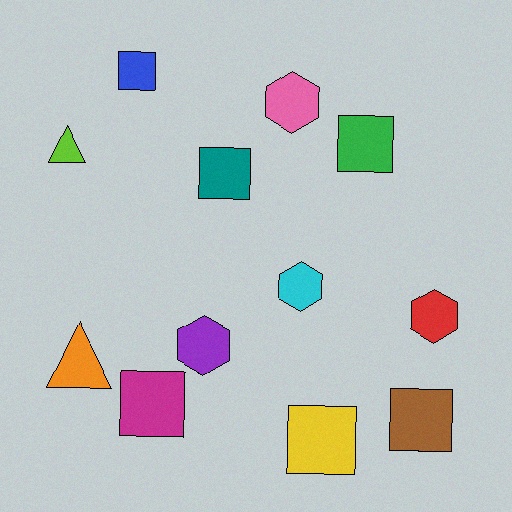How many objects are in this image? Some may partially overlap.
There are 12 objects.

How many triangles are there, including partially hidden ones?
There are 2 triangles.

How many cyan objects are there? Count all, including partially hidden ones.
There is 1 cyan object.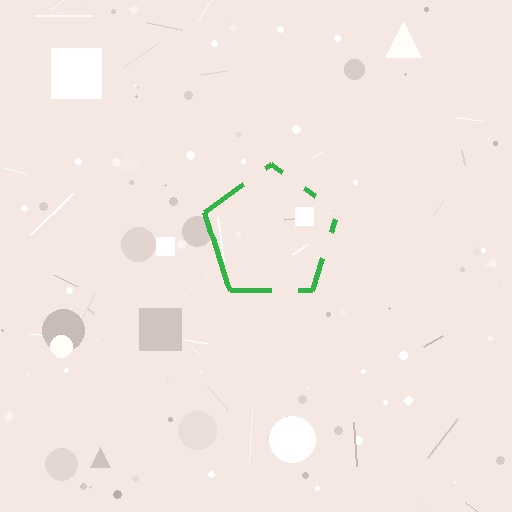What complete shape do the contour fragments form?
The contour fragments form a pentagon.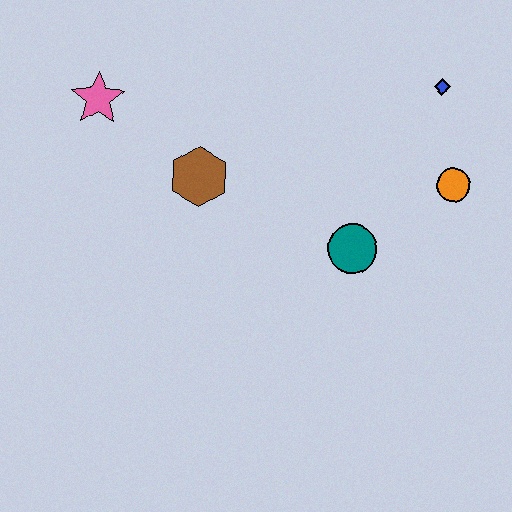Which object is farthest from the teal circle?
The pink star is farthest from the teal circle.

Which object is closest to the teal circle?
The orange circle is closest to the teal circle.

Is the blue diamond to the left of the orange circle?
Yes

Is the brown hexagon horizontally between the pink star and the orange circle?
Yes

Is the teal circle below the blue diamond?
Yes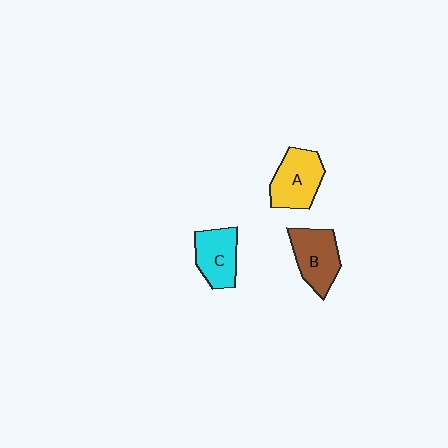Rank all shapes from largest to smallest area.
From largest to smallest: A (yellow), B (brown), C (cyan).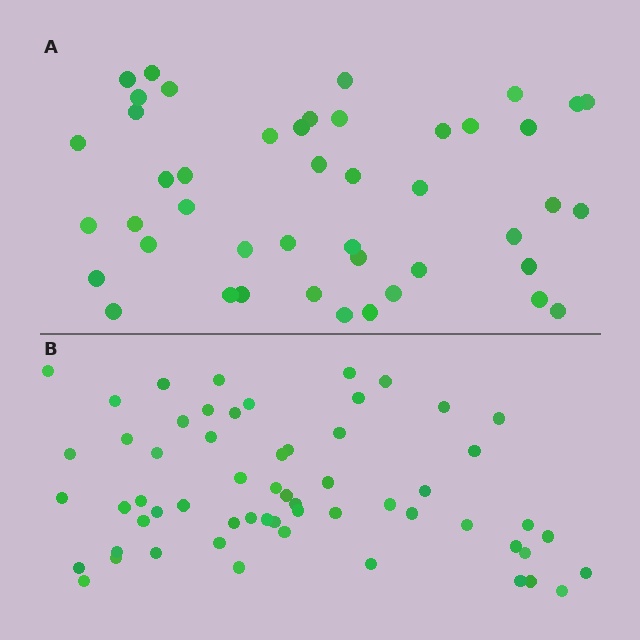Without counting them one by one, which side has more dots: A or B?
Region B (the bottom region) has more dots.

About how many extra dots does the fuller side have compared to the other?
Region B has approximately 15 more dots than region A.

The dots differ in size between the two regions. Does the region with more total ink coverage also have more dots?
No. Region A has more total ink coverage because its dots are larger, but region B actually contains more individual dots. Total area can be misleading — the number of items is what matters here.